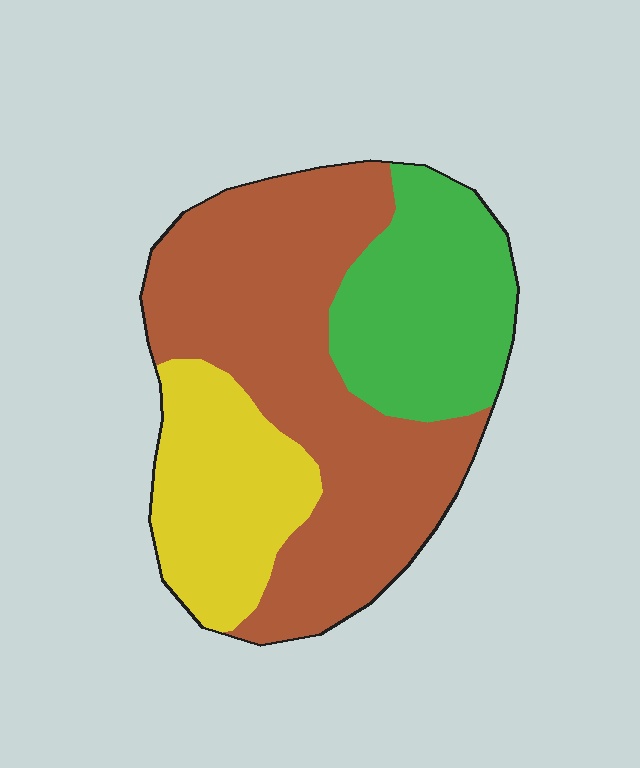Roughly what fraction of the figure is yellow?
Yellow takes up about one fifth (1/5) of the figure.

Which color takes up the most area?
Brown, at roughly 50%.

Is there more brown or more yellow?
Brown.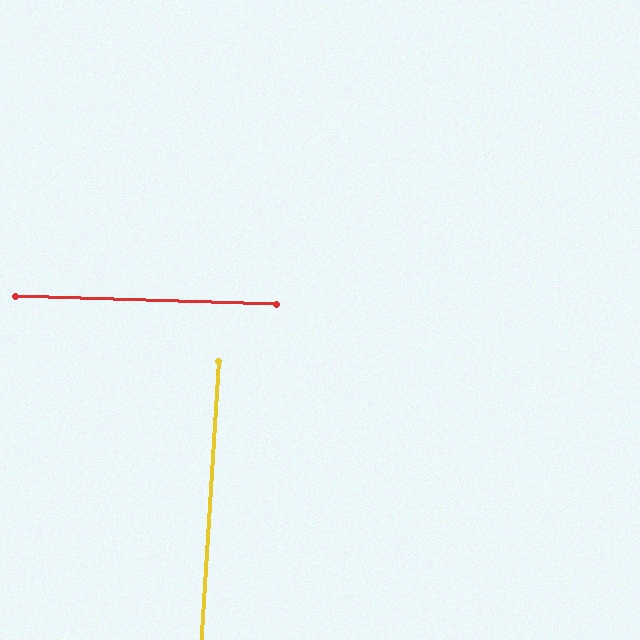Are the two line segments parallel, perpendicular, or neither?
Perpendicular — they meet at approximately 88°.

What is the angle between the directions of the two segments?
Approximately 88 degrees.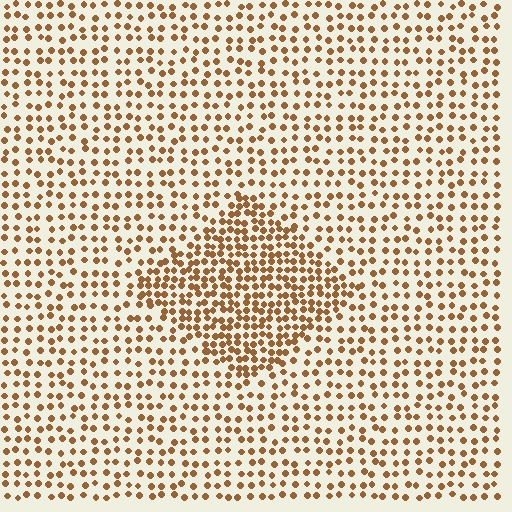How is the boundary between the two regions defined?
The boundary is defined by a change in element density (approximately 1.9x ratio). All elements are the same color, size, and shape.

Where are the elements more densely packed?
The elements are more densely packed inside the diamond boundary.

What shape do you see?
I see a diamond.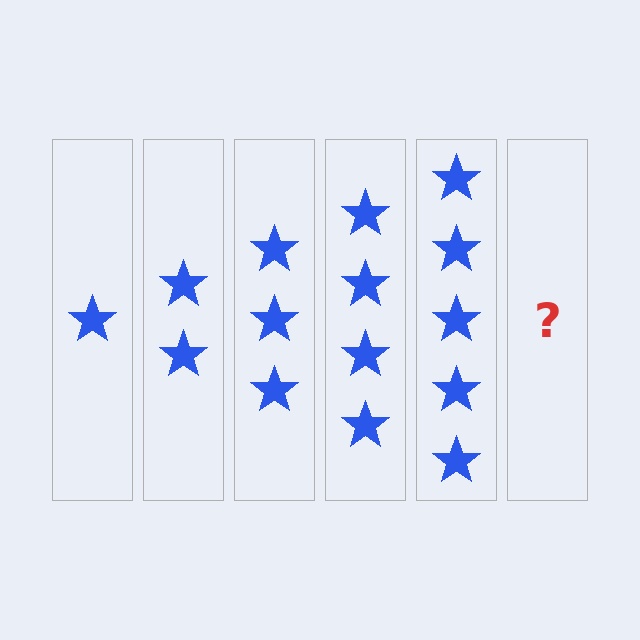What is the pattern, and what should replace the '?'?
The pattern is that each step adds one more star. The '?' should be 6 stars.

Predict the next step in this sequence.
The next step is 6 stars.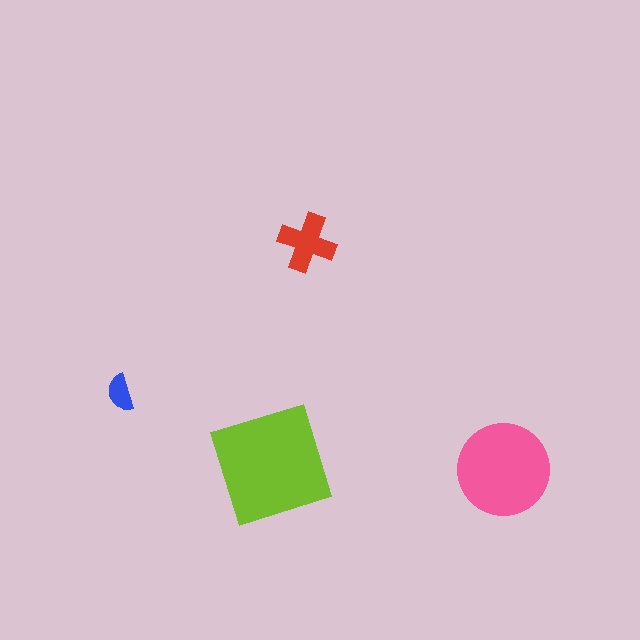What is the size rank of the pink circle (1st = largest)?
2nd.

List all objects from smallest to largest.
The blue semicircle, the red cross, the pink circle, the lime square.